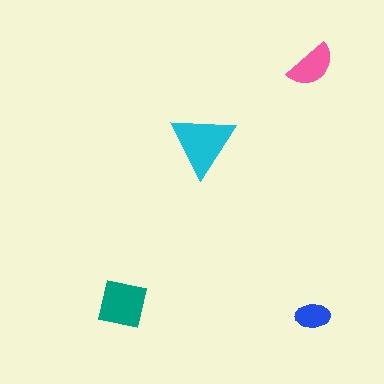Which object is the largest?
The cyan triangle.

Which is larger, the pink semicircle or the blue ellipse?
The pink semicircle.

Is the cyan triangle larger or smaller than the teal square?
Larger.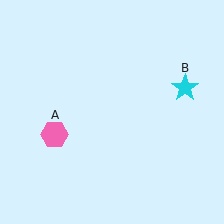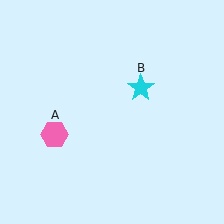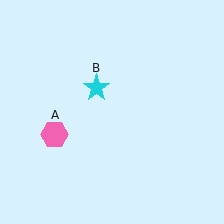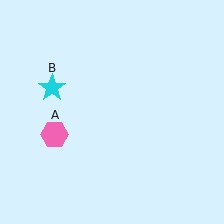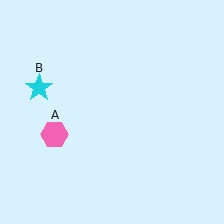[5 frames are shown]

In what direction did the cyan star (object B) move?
The cyan star (object B) moved left.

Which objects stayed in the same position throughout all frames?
Pink hexagon (object A) remained stationary.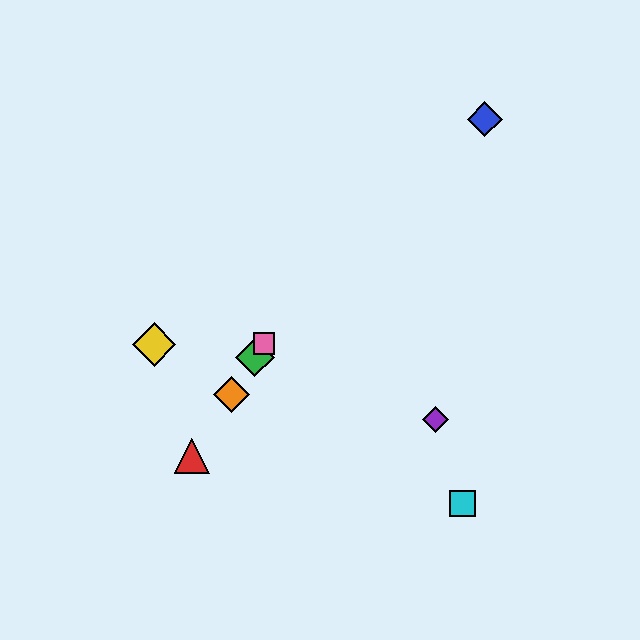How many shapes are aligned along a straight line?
4 shapes (the red triangle, the green diamond, the orange diamond, the pink square) are aligned along a straight line.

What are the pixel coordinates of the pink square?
The pink square is at (264, 343).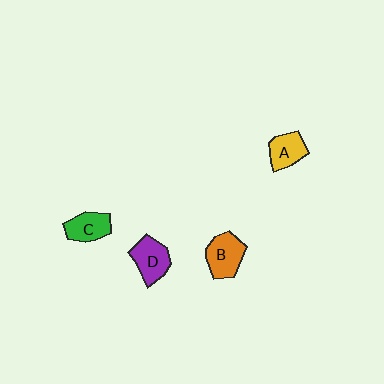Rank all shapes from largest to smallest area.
From largest to smallest: B (orange), D (purple), C (green), A (yellow).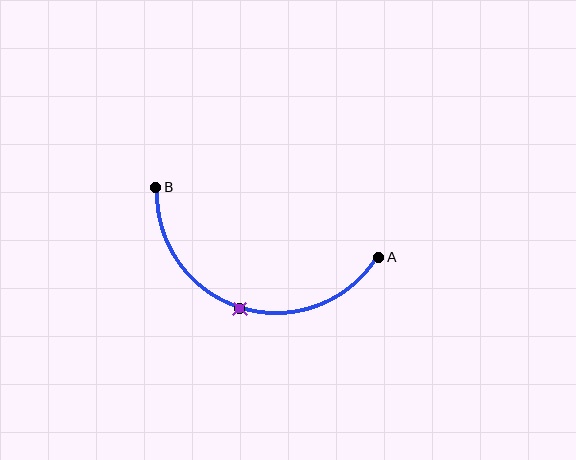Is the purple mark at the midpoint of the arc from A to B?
Yes. The purple mark lies on the arc at equal arc-length from both A and B — it is the arc midpoint.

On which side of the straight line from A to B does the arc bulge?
The arc bulges below the straight line connecting A and B.